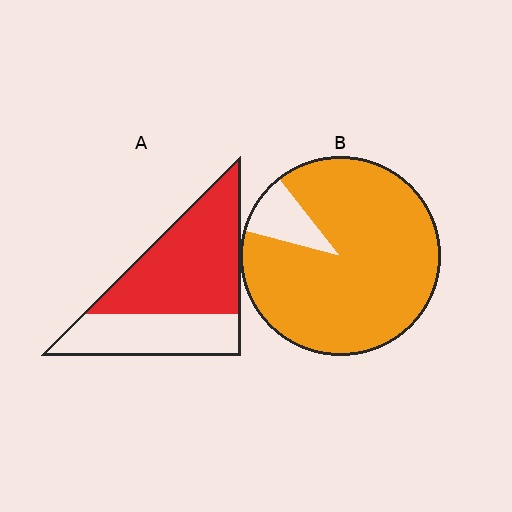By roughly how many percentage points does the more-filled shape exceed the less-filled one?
By roughly 25 percentage points (B over A).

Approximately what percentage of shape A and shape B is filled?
A is approximately 60% and B is approximately 90%.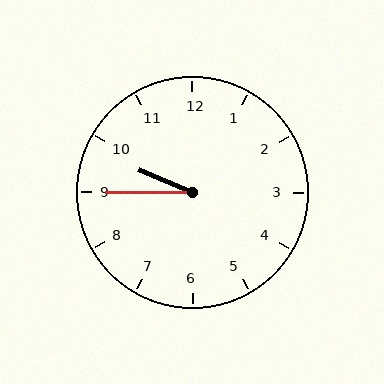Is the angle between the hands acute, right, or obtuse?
It is acute.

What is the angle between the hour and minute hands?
Approximately 22 degrees.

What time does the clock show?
9:45.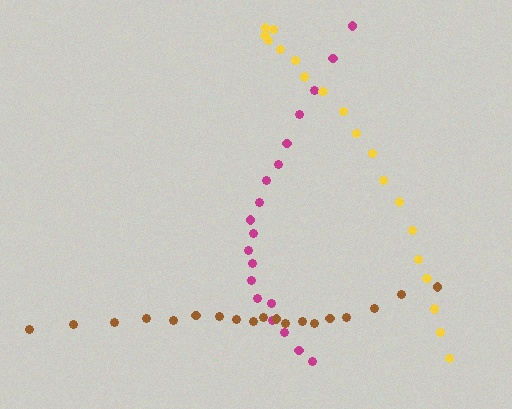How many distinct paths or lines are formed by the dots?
There are 3 distinct paths.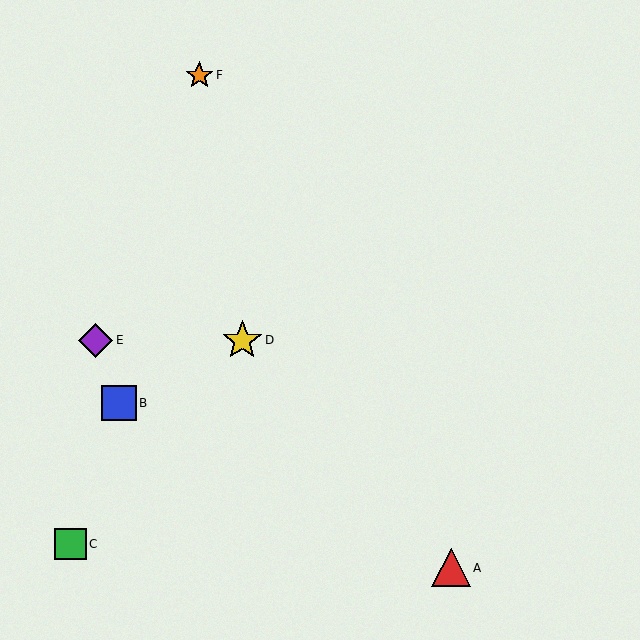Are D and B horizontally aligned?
No, D is at y≈340 and B is at y≈403.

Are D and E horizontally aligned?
Yes, both are at y≈340.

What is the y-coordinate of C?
Object C is at y≈544.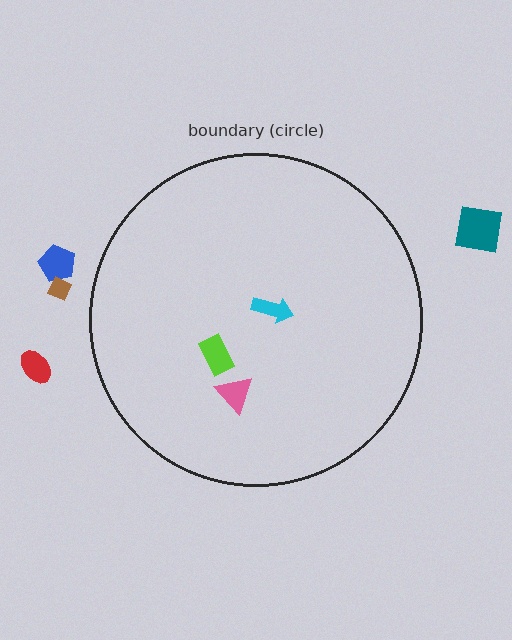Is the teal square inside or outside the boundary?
Outside.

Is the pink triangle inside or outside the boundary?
Inside.